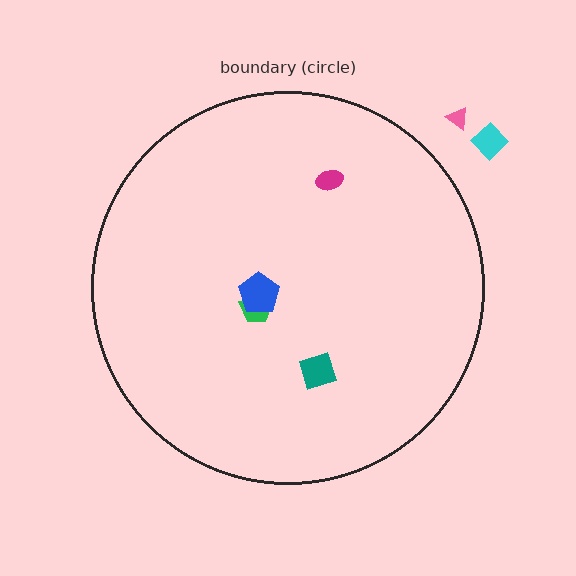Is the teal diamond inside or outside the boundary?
Inside.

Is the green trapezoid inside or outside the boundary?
Inside.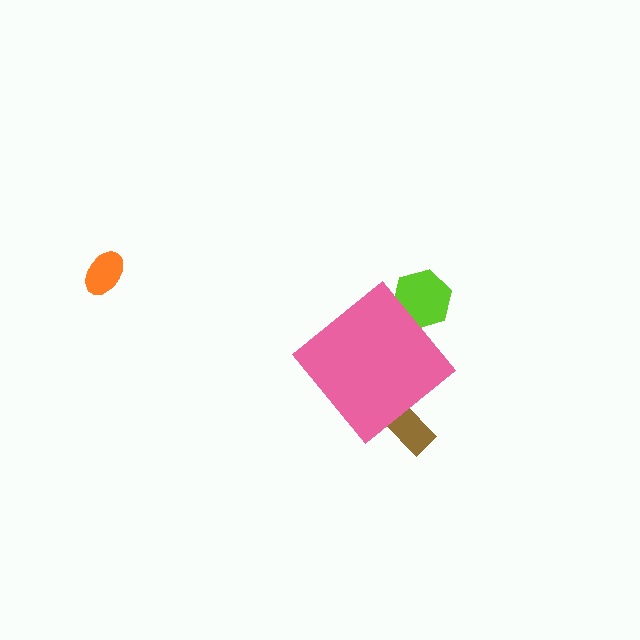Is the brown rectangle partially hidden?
Yes, the brown rectangle is partially hidden behind the pink diamond.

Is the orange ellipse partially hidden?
No, the orange ellipse is fully visible.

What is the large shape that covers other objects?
A pink diamond.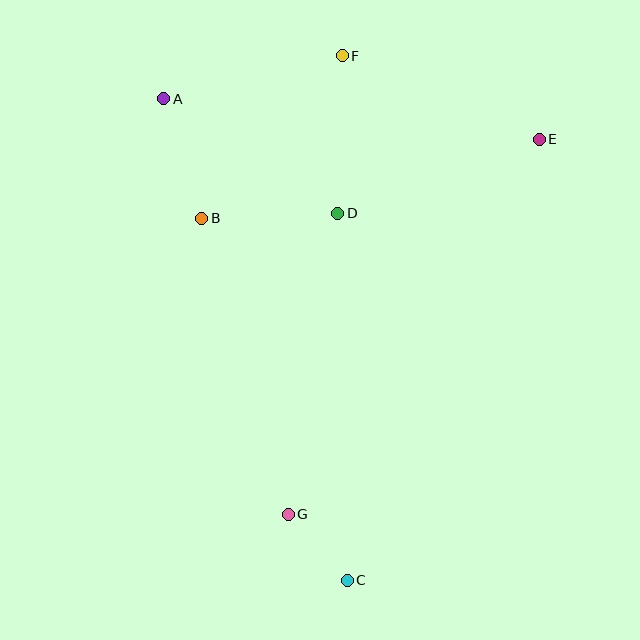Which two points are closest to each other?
Points C and G are closest to each other.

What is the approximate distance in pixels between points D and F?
The distance between D and F is approximately 158 pixels.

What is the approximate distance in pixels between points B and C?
The distance between B and C is approximately 390 pixels.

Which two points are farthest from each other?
Points C and F are farthest from each other.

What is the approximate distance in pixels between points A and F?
The distance between A and F is approximately 184 pixels.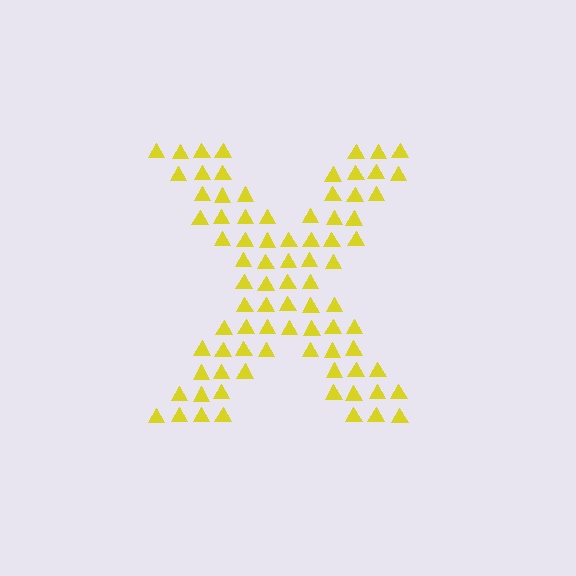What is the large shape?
The large shape is the letter X.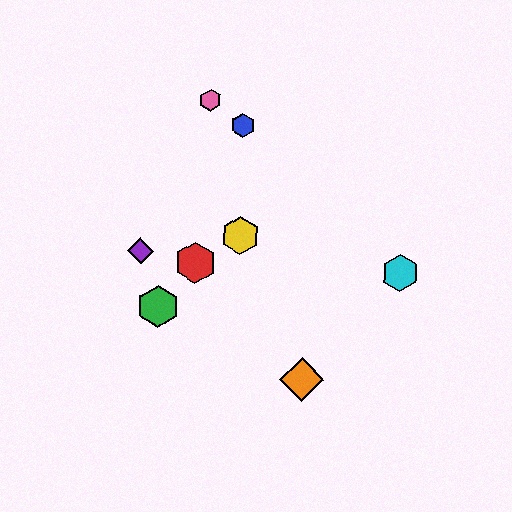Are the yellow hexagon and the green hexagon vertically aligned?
No, the yellow hexagon is at x≈240 and the green hexagon is at x≈158.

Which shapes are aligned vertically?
The blue hexagon, the yellow hexagon are aligned vertically.